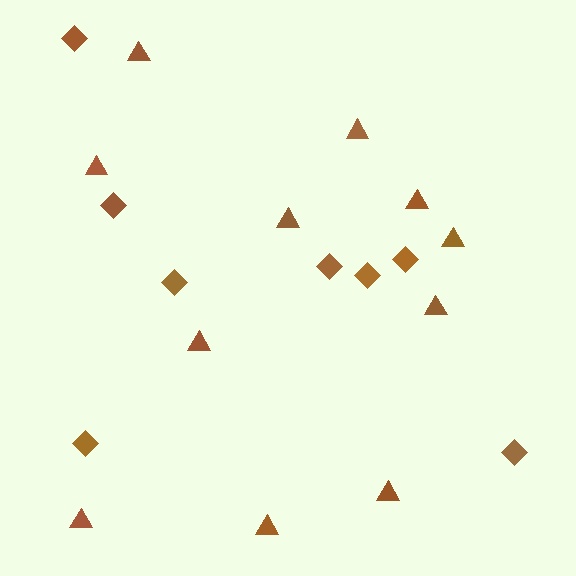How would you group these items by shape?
There are 2 groups: one group of triangles (11) and one group of diamonds (8).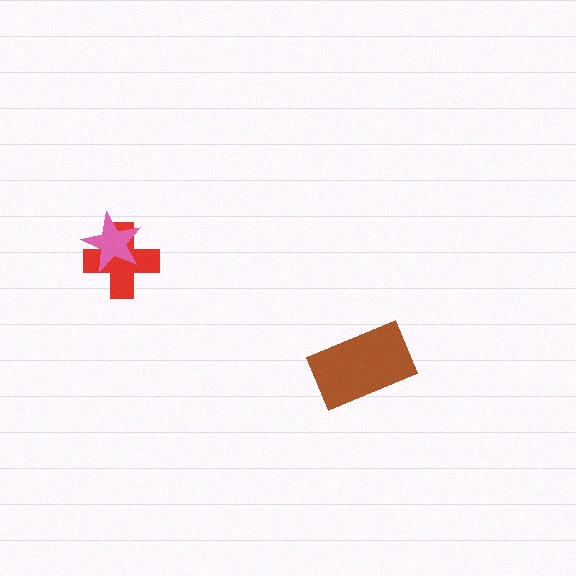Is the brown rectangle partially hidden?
No, no other shape covers it.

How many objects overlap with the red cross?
1 object overlaps with the red cross.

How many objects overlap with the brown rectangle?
0 objects overlap with the brown rectangle.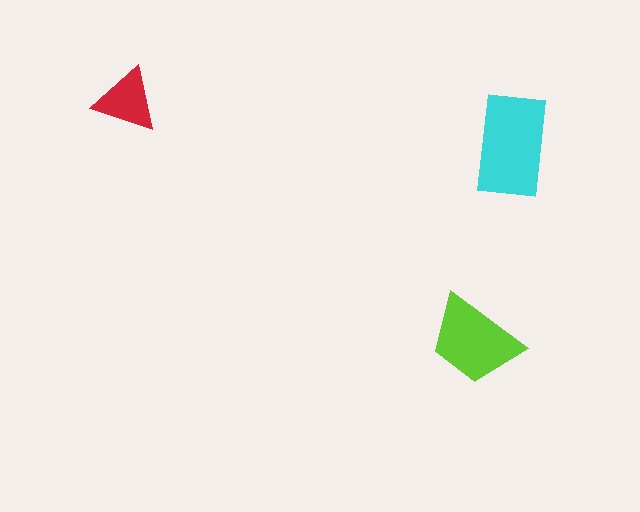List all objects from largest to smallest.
The cyan rectangle, the lime trapezoid, the red triangle.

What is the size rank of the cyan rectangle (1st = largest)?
1st.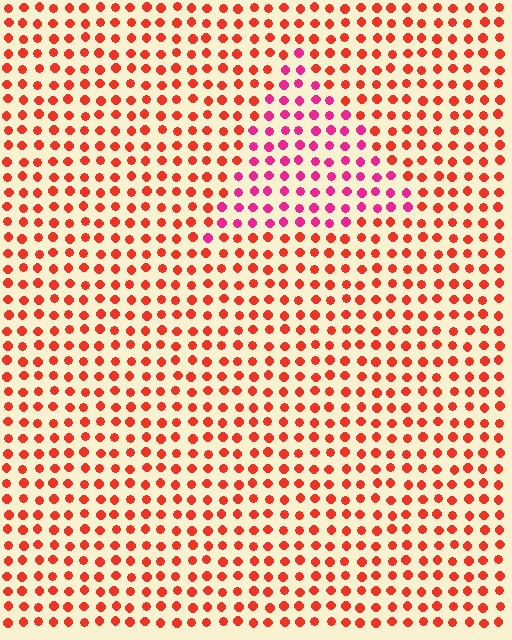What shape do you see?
I see a triangle.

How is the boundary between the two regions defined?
The boundary is defined purely by a slight shift in hue (about 38 degrees). Spacing, size, and orientation are identical on both sides.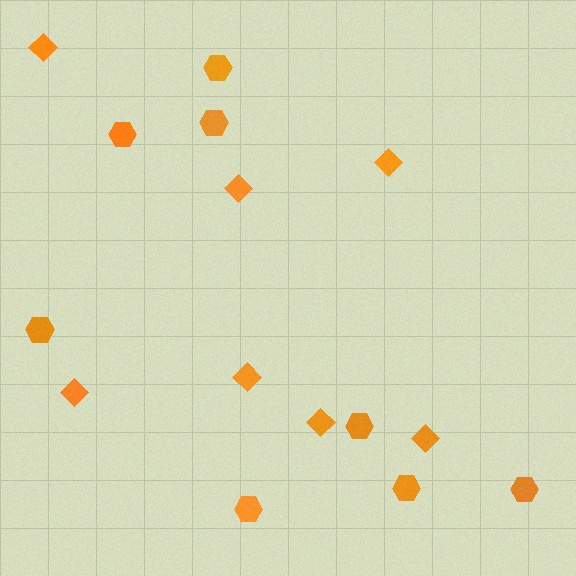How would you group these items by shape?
There are 2 groups: one group of hexagons (8) and one group of diamonds (7).